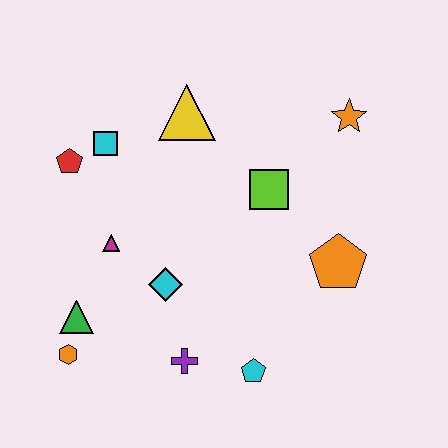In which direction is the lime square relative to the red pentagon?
The lime square is to the right of the red pentagon.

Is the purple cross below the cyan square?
Yes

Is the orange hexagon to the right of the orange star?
No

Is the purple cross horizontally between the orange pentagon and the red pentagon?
Yes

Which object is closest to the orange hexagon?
The green triangle is closest to the orange hexagon.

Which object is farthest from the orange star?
The orange hexagon is farthest from the orange star.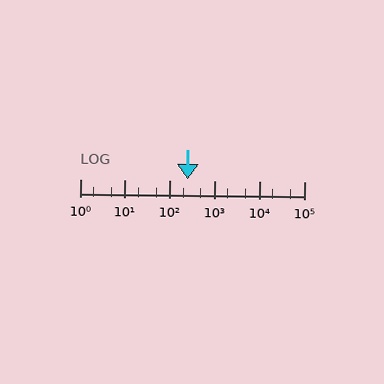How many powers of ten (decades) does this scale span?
The scale spans 5 decades, from 1 to 100000.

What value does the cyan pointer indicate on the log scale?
The pointer indicates approximately 250.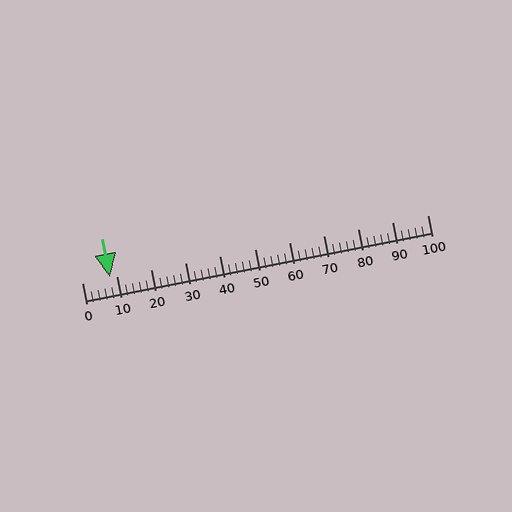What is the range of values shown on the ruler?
The ruler shows values from 0 to 100.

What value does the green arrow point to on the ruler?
The green arrow points to approximately 8.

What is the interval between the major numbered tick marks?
The major tick marks are spaced 10 units apart.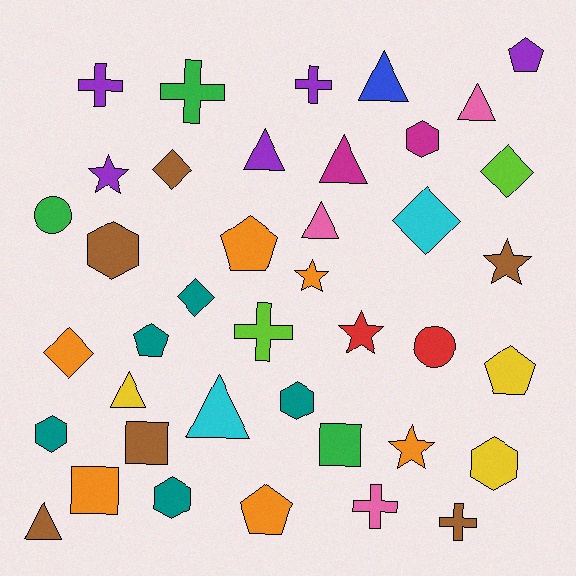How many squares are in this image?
There are 3 squares.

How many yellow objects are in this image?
There are 3 yellow objects.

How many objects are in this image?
There are 40 objects.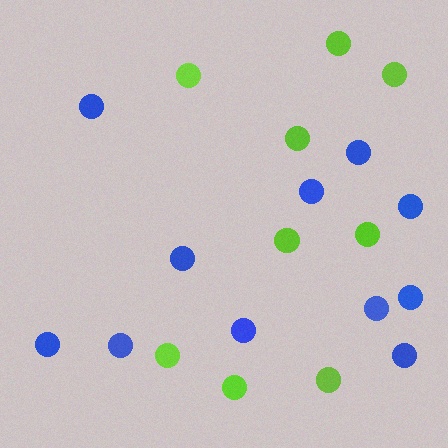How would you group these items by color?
There are 2 groups: one group of lime circles (9) and one group of blue circles (11).